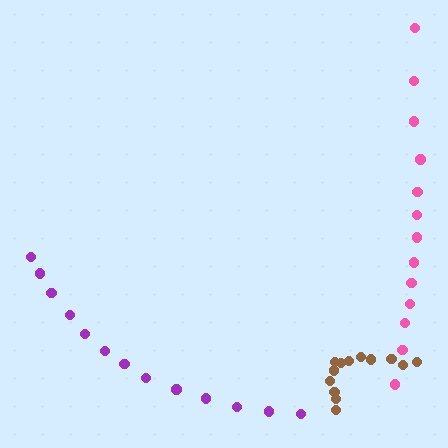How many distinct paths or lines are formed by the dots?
There are 3 distinct paths.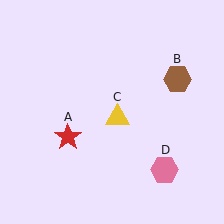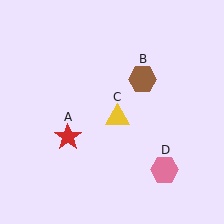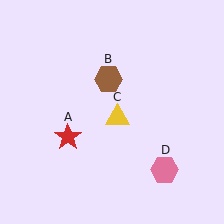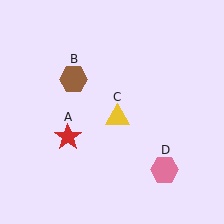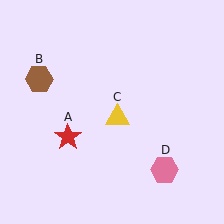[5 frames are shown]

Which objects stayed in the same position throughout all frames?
Red star (object A) and yellow triangle (object C) and pink hexagon (object D) remained stationary.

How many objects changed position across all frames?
1 object changed position: brown hexagon (object B).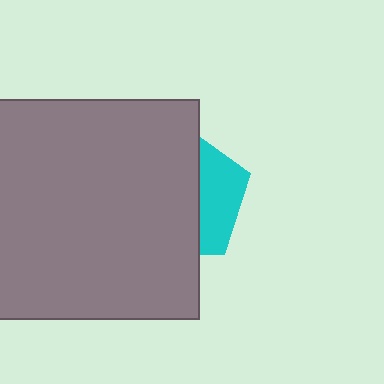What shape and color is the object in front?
The object in front is a gray square.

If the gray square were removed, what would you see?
You would see the complete cyan pentagon.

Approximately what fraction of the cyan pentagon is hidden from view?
Roughly 67% of the cyan pentagon is hidden behind the gray square.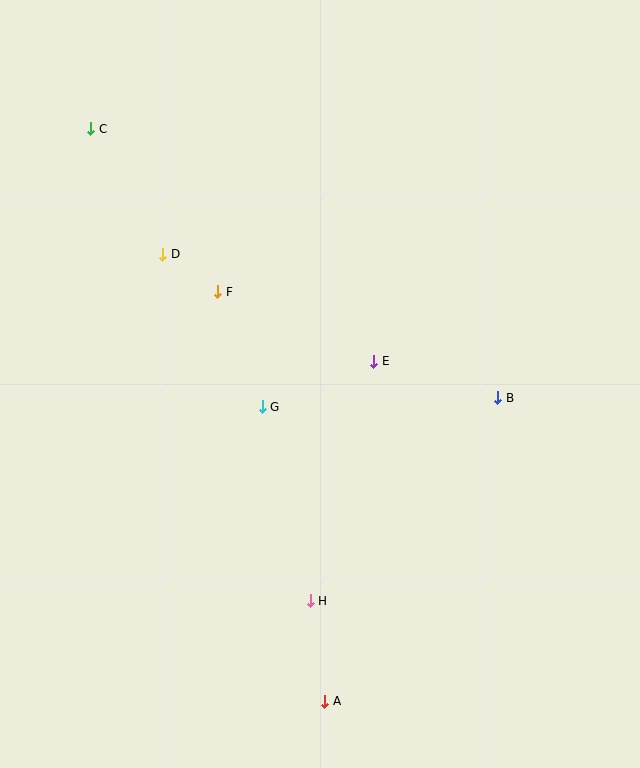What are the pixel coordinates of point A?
Point A is at (325, 701).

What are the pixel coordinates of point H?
Point H is at (310, 601).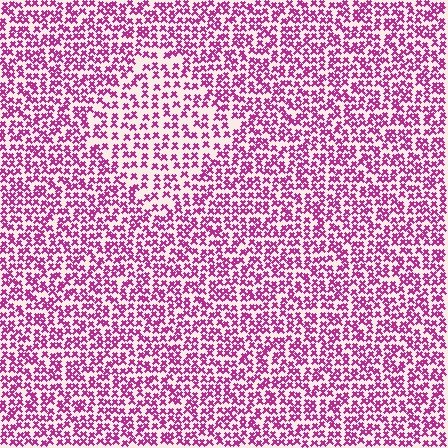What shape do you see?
I see a diamond.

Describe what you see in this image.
The image contains small magenta elements arranged at two different densities. A diamond-shaped region is visible where the elements are less densely packed than the surrounding area.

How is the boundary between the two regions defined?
The boundary is defined by a change in element density (approximately 1.6x ratio). All elements are the same color, size, and shape.